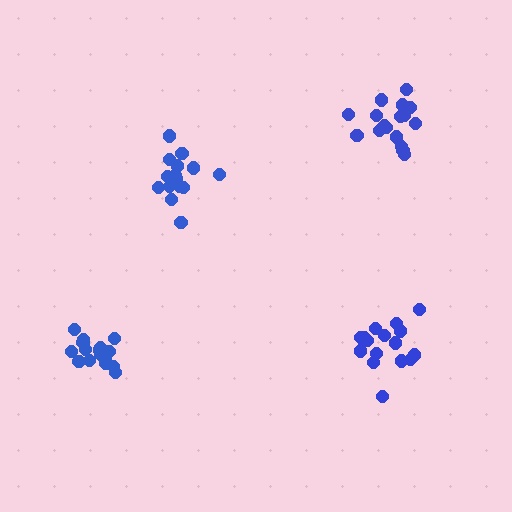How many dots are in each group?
Group 1: 17 dots, Group 2: 17 dots, Group 3: 16 dots, Group 4: 16 dots (66 total).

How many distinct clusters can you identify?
There are 4 distinct clusters.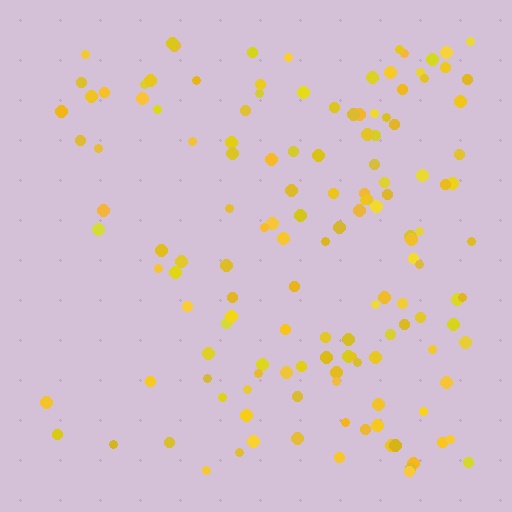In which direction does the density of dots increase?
From left to right, with the right side densest.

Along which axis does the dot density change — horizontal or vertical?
Horizontal.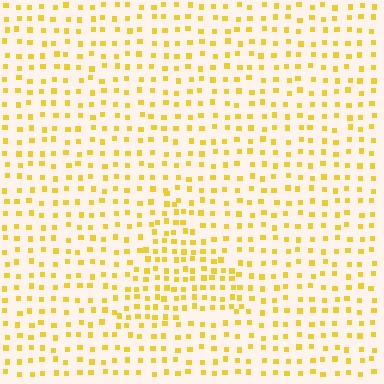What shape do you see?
I see a triangle.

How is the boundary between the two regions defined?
The boundary is defined by a change in element density (approximately 1.7x ratio). All elements are the same color, size, and shape.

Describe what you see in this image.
The image contains small yellow elements arranged at two different densities. A triangle-shaped region is visible where the elements are more densely packed than the surrounding area.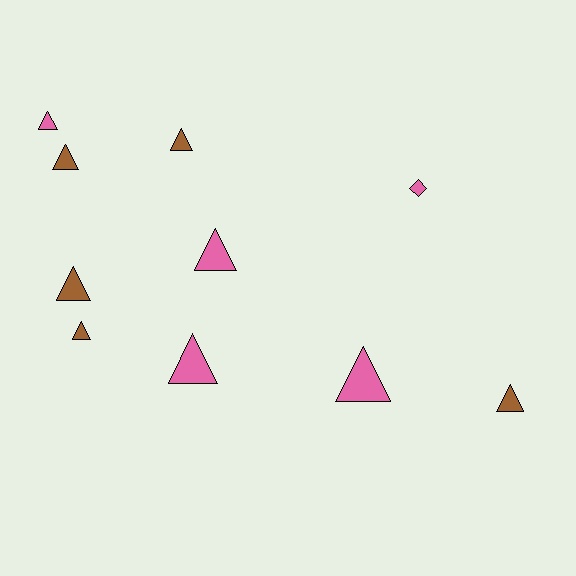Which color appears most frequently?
Brown, with 5 objects.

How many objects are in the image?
There are 10 objects.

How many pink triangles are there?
There are 4 pink triangles.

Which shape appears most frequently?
Triangle, with 9 objects.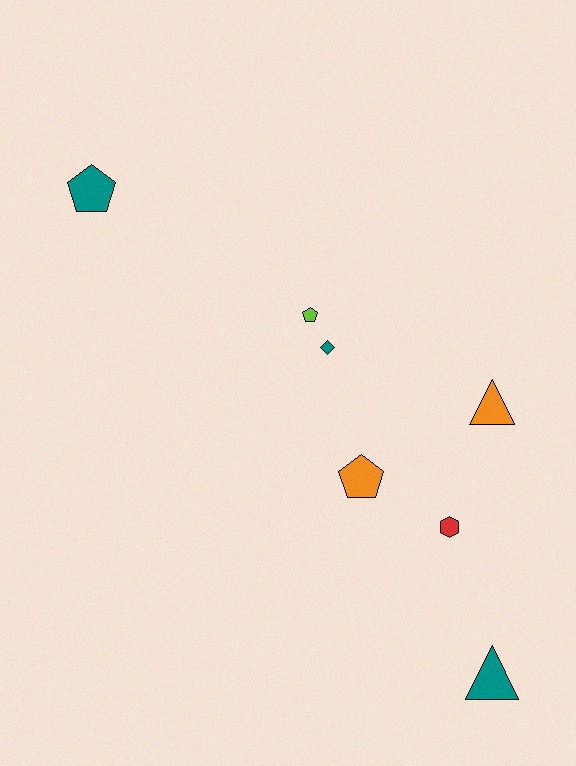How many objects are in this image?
There are 7 objects.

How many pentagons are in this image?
There are 3 pentagons.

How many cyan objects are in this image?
There are no cyan objects.